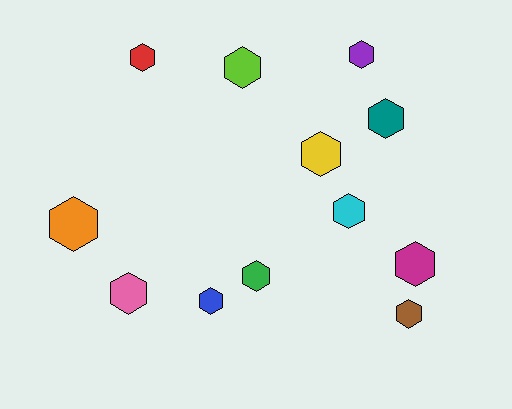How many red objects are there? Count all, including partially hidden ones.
There is 1 red object.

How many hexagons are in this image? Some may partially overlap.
There are 12 hexagons.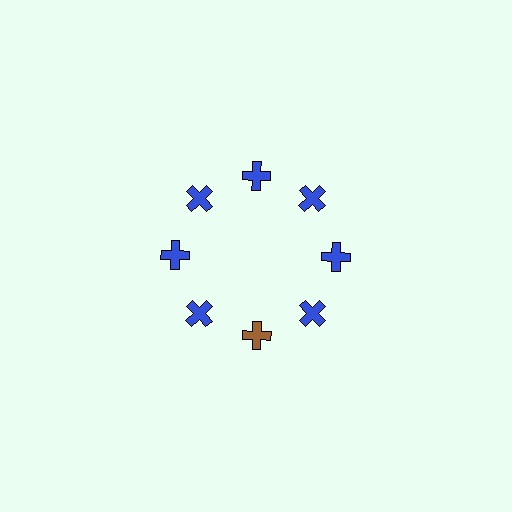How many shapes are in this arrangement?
There are 8 shapes arranged in a ring pattern.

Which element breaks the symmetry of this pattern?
The brown cross at roughly the 6 o'clock position breaks the symmetry. All other shapes are blue crosses.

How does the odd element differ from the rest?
It has a different color: brown instead of blue.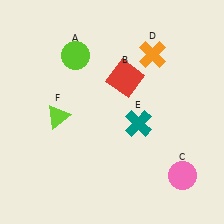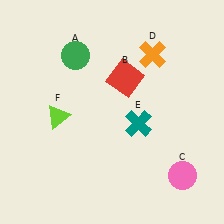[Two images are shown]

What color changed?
The circle (A) changed from lime in Image 1 to green in Image 2.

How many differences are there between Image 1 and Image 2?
There is 1 difference between the two images.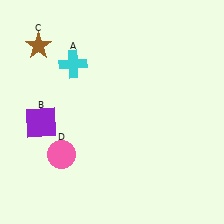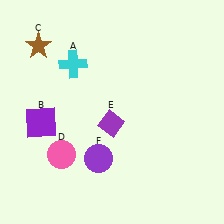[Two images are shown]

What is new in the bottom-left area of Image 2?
A purple circle (F) was added in the bottom-left area of Image 2.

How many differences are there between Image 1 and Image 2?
There are 2 differences between the two images.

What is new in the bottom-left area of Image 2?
A purple diamond (E) was added in the bottom-left area of Image 2.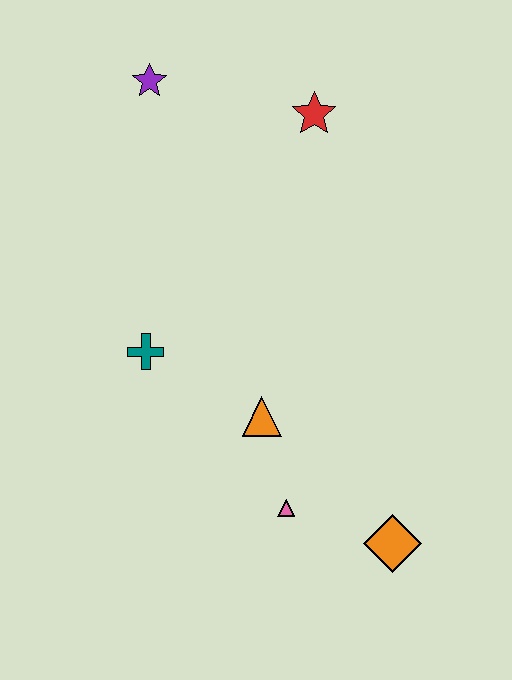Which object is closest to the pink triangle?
The orange triangle is closest to the pink triangle.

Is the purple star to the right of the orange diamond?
No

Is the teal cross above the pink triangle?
Yes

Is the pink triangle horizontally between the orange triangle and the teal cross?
No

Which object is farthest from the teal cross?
The orange diamond is farthest from the teal cross.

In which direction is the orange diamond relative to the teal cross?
The orange diamond is to the right of the teal cross.